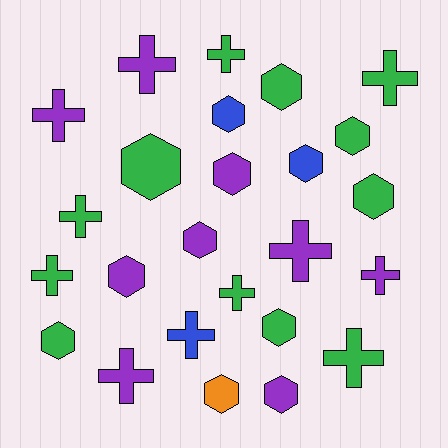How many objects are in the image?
There are 25 objects.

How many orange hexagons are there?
There is 1 orange hexagon.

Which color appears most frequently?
Green, with 12 objects.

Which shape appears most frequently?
Hexagon, with 13 objects.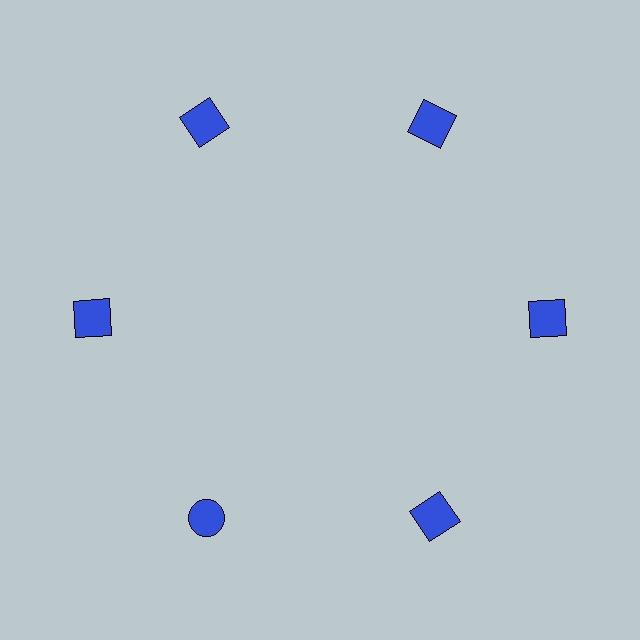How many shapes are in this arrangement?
There are 6 shapes arranged in a ring pattern.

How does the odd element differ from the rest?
It has a different shape: circle instead of square.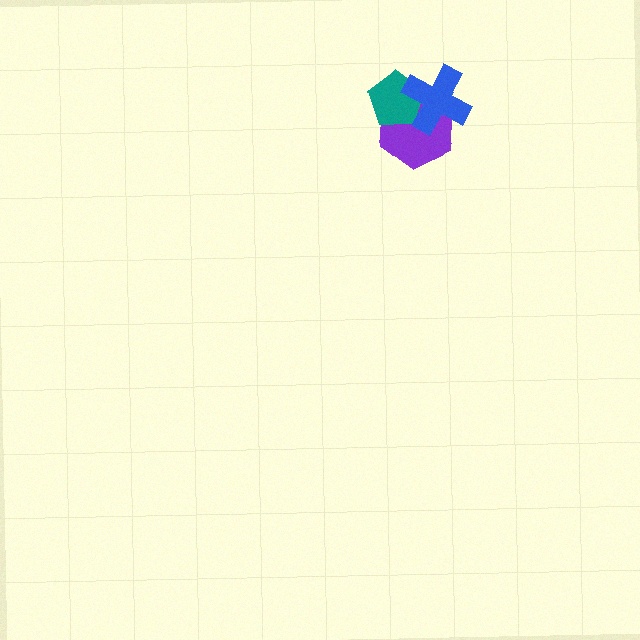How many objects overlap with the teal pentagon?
2 objects overlap with the teal pentagon.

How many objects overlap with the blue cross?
2 objects overlap with the blue cross.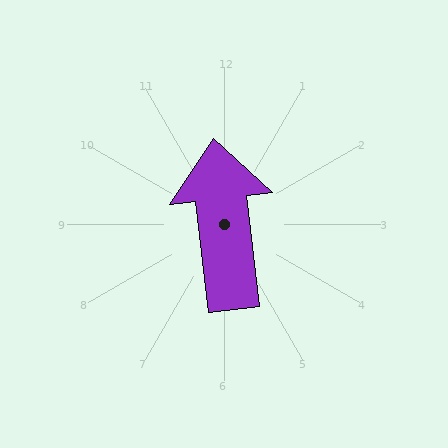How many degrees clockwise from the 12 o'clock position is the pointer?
Approximately 353 degrees.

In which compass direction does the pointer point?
North.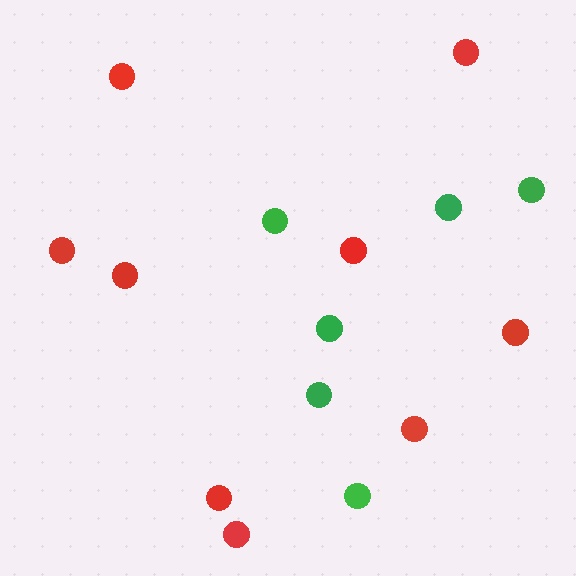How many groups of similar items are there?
There are 2 groups: one group of red circles (9) and one group of green circles (6).